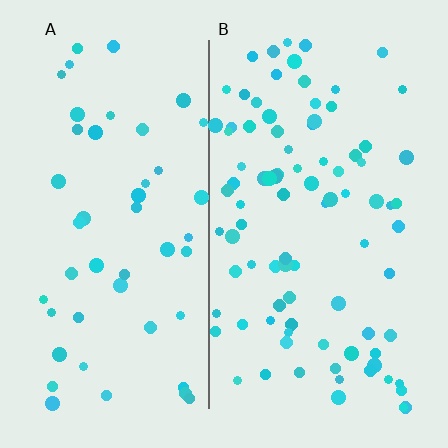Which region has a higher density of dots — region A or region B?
B (the right).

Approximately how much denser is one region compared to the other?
Approximately 1.9× — region B over region A.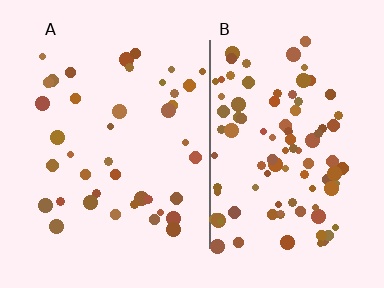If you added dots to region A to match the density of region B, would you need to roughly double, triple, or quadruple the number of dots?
Approximately double.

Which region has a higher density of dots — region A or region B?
B (the right).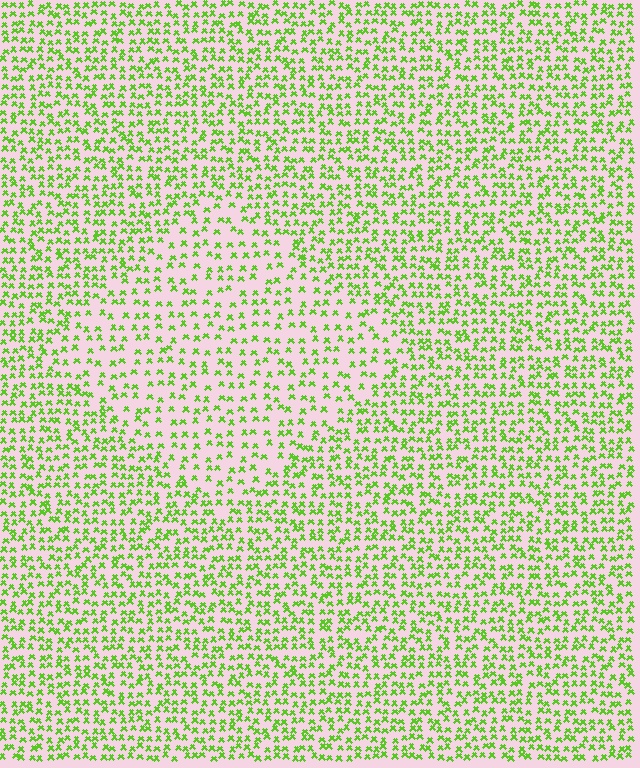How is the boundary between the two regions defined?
The boundary is defined by a change in element density (approximately 1.7x ratio). All elements are the same color, size, and shape.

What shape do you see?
I see a diamond.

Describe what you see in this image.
The image contains small lime elements arranged at two different densities. A diamond-shaped region is visible where the elements are less densely packed than the surrounding area.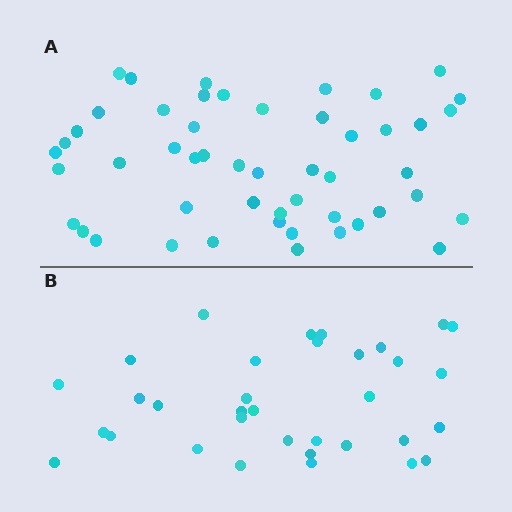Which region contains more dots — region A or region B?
Region A (the top region) has more dots.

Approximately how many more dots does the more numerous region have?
Region A has approximately 15 more dots than region B.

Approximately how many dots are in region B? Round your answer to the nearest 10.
About 30 dots. (The exact count is 34, which rounds to 30.)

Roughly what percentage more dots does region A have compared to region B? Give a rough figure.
About 45% more.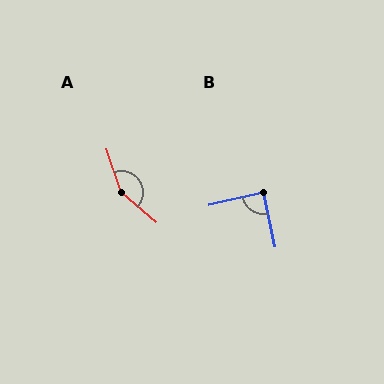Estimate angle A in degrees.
Approximately 150 degrees.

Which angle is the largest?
A, at approximately 150 degrees.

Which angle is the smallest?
B, at approximately 89 degrees.